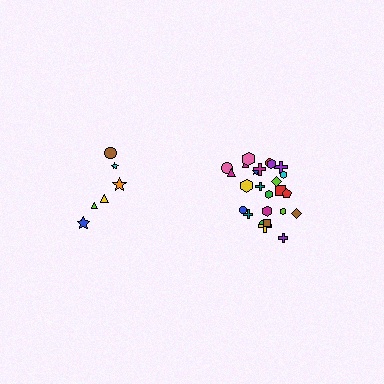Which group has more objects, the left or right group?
The right group.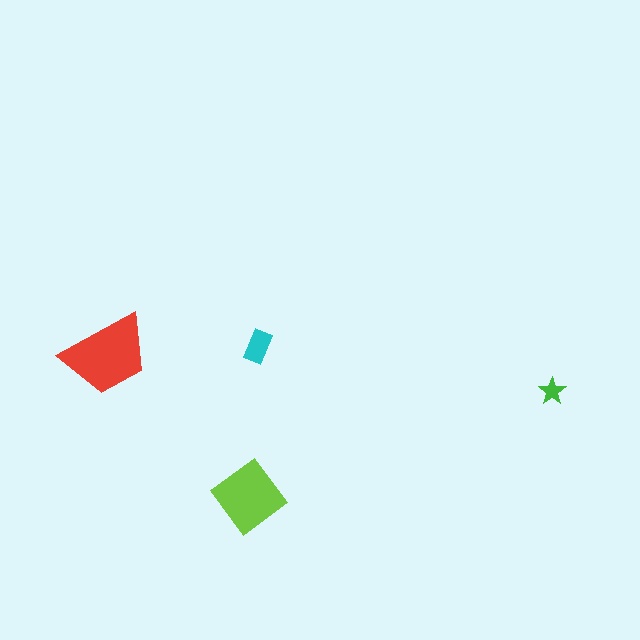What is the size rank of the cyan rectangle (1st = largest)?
3rd.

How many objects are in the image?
There are 4 objects in the image.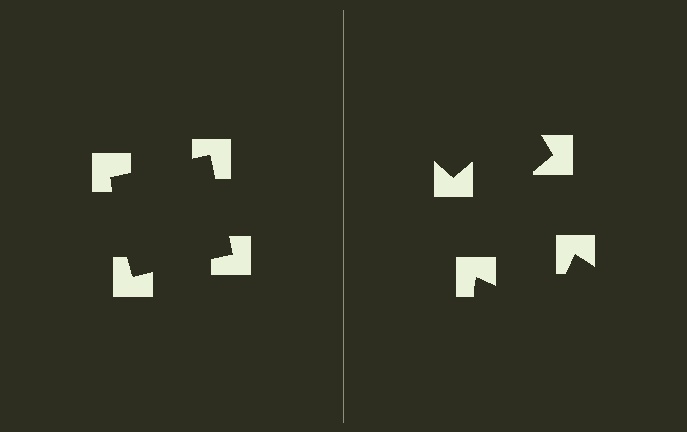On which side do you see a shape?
An illusory square appears on the left side. On the right side the wedge cuts are rotated, so no coherent shape forms.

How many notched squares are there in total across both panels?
8 — 4 on each side.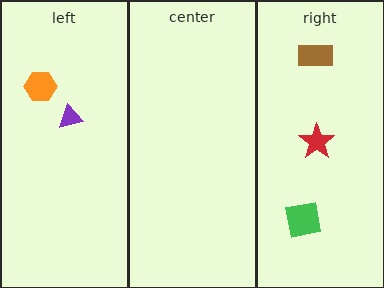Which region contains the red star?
The right region.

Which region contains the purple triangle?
The left region.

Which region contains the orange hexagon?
The left region.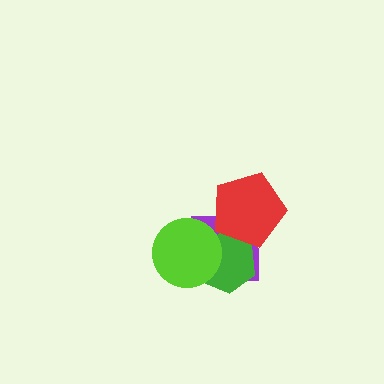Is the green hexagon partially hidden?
Yes, it is partially covered by another shape.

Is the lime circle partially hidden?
No, no other shape covers it.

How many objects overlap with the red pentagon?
2 objects overlap with the red pentagon.